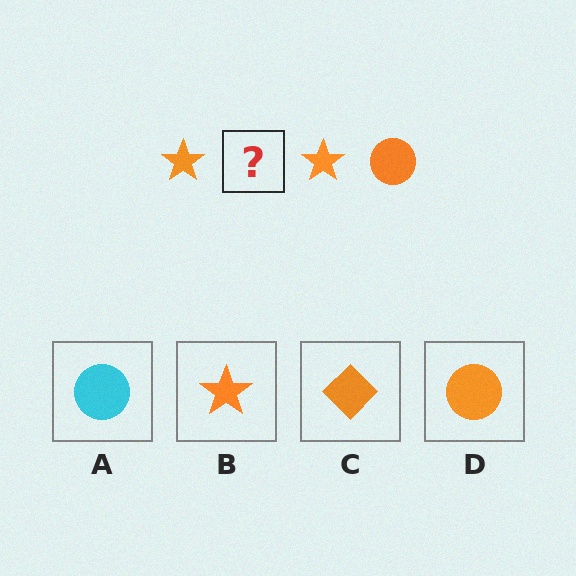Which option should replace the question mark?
Option D.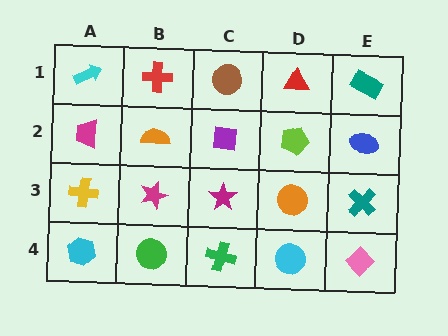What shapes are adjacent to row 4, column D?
An orange circle (row 3, column D), a green cross (row 4, column C), a pink diamond (row 4, column E).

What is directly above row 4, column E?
A teal cross.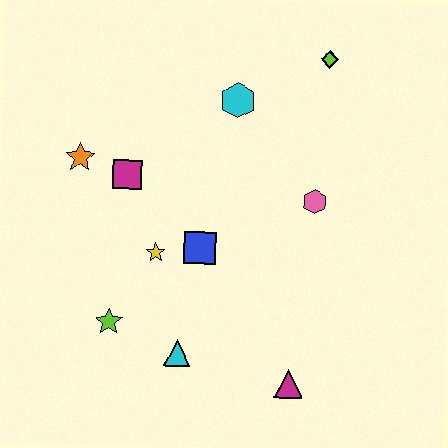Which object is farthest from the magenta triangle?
The lime diamond is farthest from the magenta triangle.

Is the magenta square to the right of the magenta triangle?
No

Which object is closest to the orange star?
The magenta square is closest to the orange star.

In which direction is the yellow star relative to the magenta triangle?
The yellow star is to the left of the magenta triangle.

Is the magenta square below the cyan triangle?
No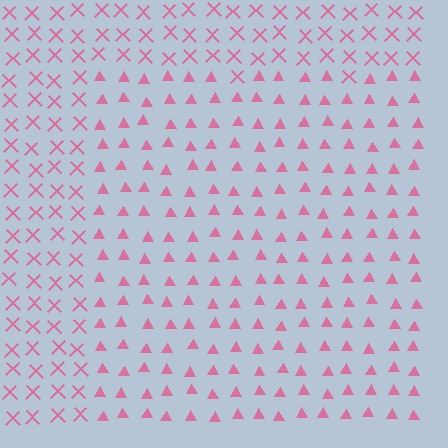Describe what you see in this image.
The image is filled with small pink elements arranged in a uniform grid. A rectangle-shaped region contains triangles, while the surrounding area contains X marks. The boundary is defined purely by the change in element shape.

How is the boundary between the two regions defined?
The boundary is defined by a change in element shape: triangles inside vs. X marks outside. All elements share the same color and spacing.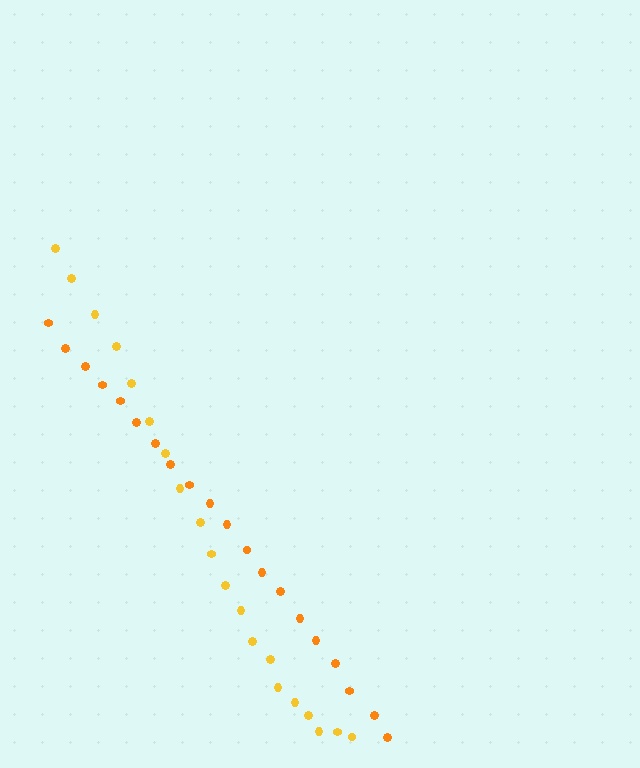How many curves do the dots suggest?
There are 2 distinct paths.